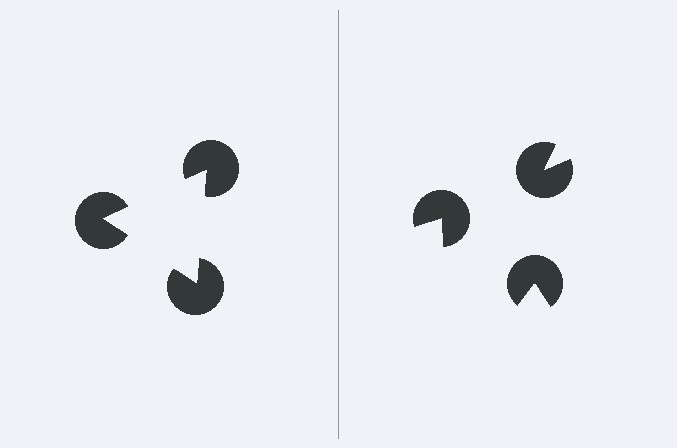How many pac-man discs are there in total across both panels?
6 — 3 on each side.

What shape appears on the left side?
An illusory triangle.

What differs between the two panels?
The pac-man discs are positioned identically on both sides; only the wedge orientations differ. On the left they align to a triangle; on the right they are misaligned.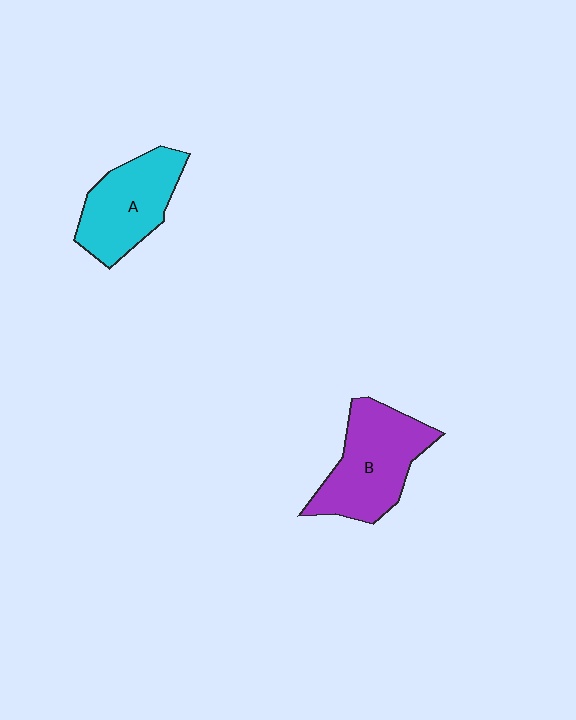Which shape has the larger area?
Shape B (purple).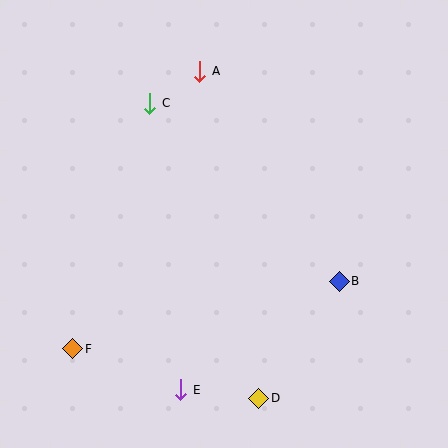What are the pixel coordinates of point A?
Point A is at (200, 71).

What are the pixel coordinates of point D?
Point D is at (259, 398).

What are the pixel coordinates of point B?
Point B is at (339, 281).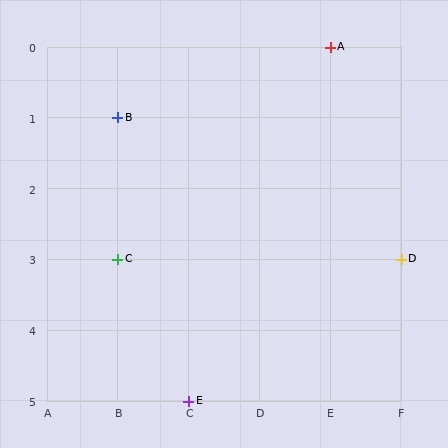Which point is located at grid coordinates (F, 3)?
Point D is at (F, 3).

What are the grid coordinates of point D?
Point D is at grid coordinates (F, 3).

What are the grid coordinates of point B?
Point B is at grid coordinates (B, 1).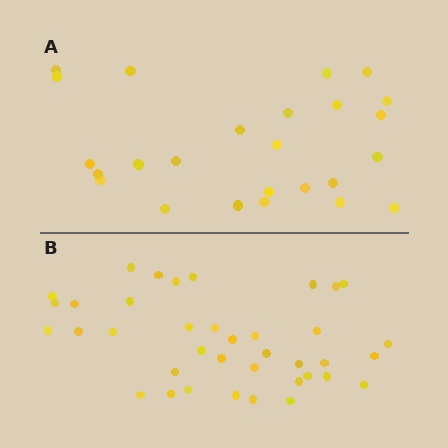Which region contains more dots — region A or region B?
Region B (the bottom region) has more dots.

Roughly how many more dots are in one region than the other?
Region B has approximately 15 more dots than region A.